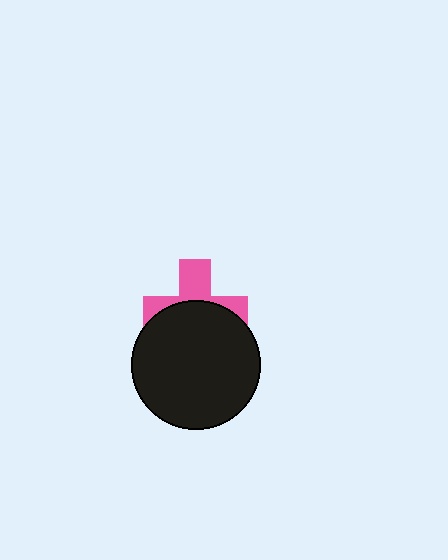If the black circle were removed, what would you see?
You would see the complete pink cross.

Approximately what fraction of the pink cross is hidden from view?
Roughly 57% of the pink cross is hidden behind the black circle.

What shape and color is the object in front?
The object in front is a black circle.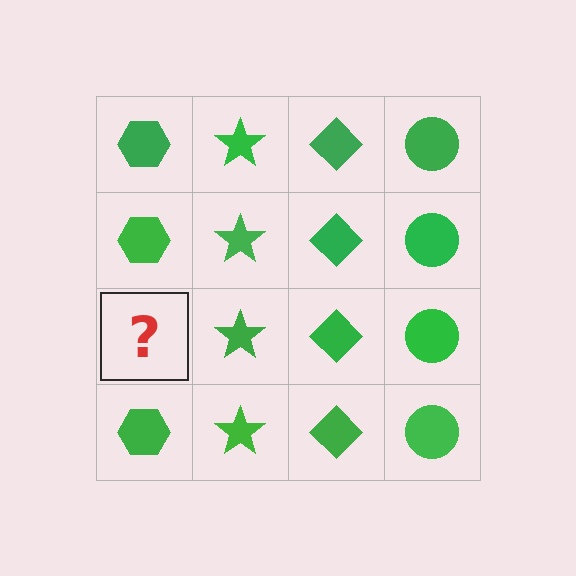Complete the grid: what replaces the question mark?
The question mark should be replaced with a green hexagon.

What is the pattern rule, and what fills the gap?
The rule is that each column has a consistent shape. The gap should be filled with a green hexagon.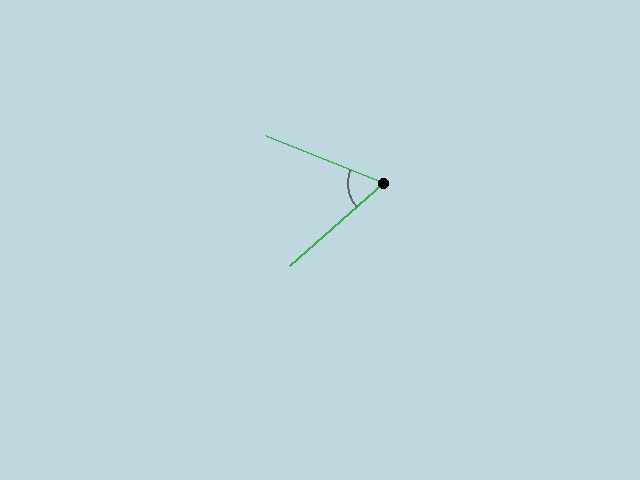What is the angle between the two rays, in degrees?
Approximately 63 degrees.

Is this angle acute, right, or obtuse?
It is acute.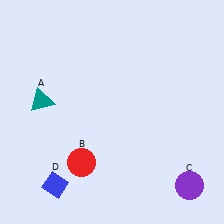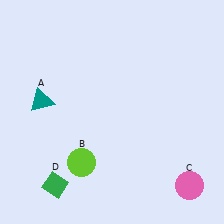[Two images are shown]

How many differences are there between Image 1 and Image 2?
There are 3 differences between the two images.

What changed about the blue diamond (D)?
In Image 1, D is blue. In Image 2, it changed to green.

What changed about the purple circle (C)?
In Image 1, C is purple. In Image 2, it changed to pink.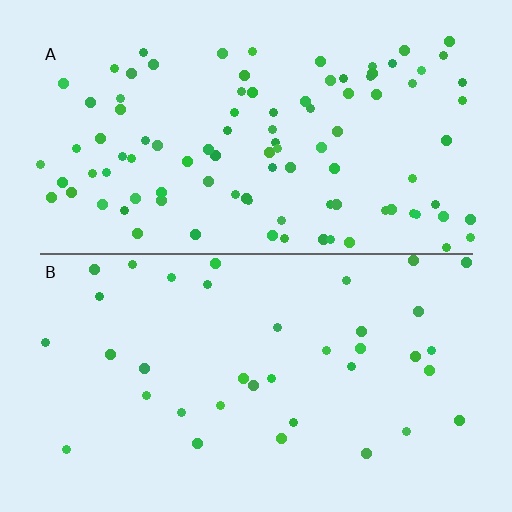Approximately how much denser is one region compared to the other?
Approximately 2.7× — region A over region B.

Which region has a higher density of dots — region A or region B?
A (the top).